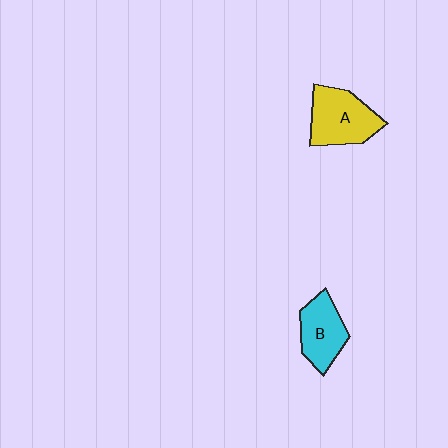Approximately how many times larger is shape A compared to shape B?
Approximately 1.2 times.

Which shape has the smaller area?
Shape B (cyan).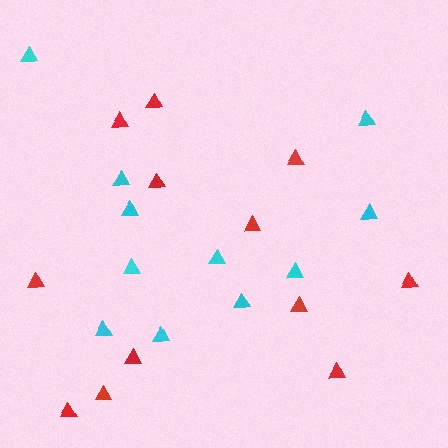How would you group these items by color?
There are 2 groups: one group of red triangles (12) and one group of cyan triangles (11).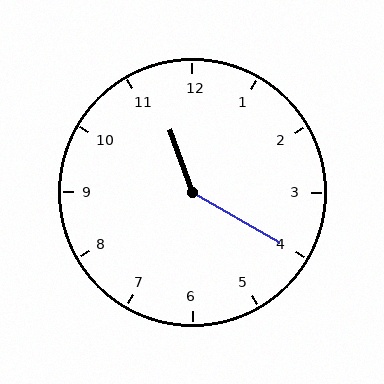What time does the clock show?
11:20.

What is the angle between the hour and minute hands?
Approximately 140 degrees.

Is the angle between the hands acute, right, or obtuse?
It is obtuse.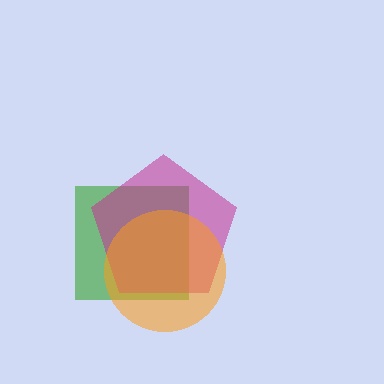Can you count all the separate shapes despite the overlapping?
Yes, there are 3 separate shapes.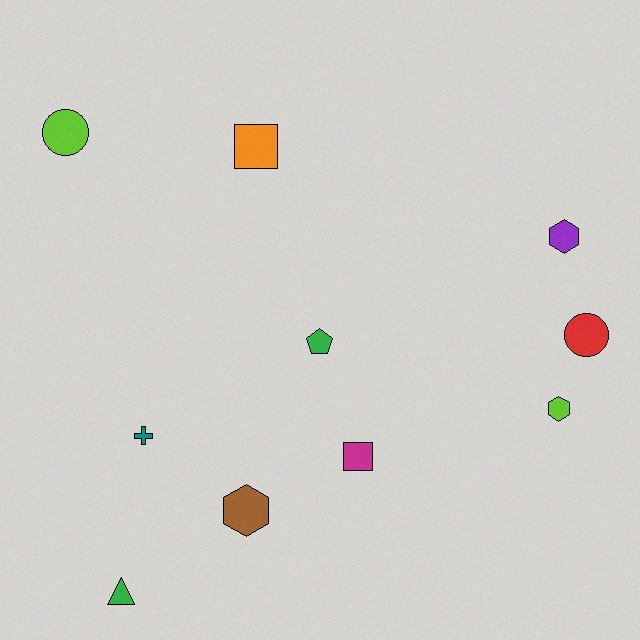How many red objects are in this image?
There is 1 red object.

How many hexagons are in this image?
There are 3 hexagons.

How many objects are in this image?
There are 10 objects.